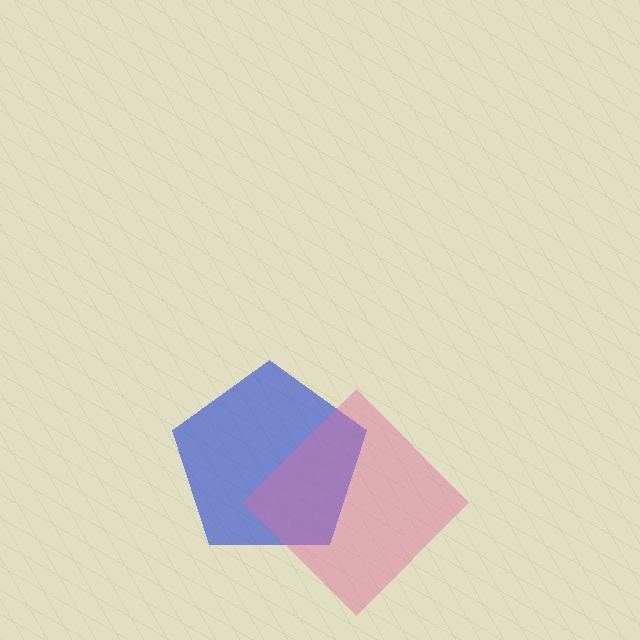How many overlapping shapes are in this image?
There are 2 overlapping shapes in the image.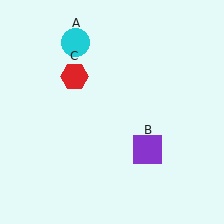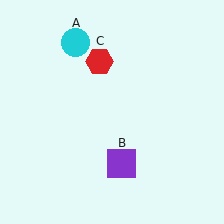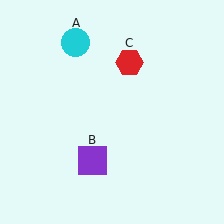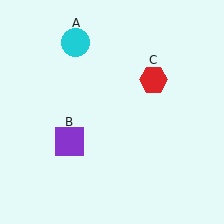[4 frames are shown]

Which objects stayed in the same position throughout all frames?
Cyan circle (object A) remained stationary.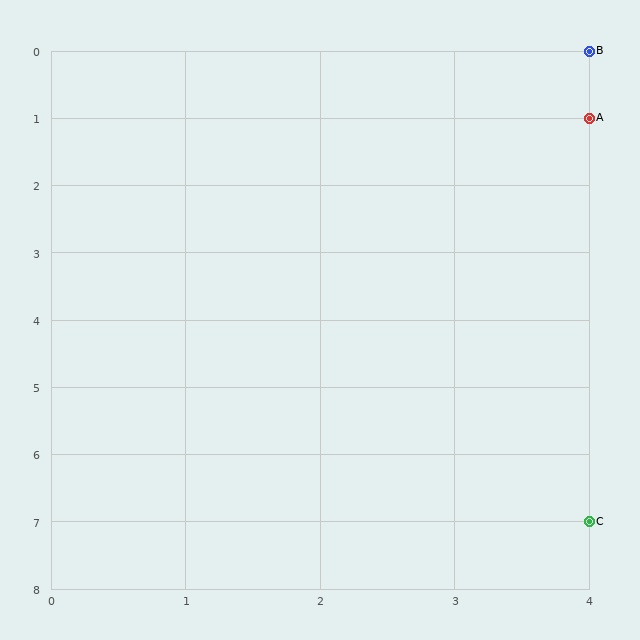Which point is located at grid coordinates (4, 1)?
Point A is at (4, 1).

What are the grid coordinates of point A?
Point A is at grid coordinates (4, 1).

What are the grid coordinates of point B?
Point B is at grid coordinates (4, 0).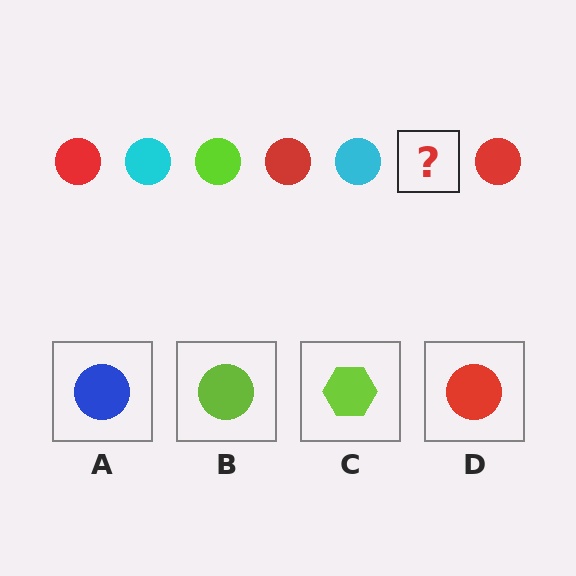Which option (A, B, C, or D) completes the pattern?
B.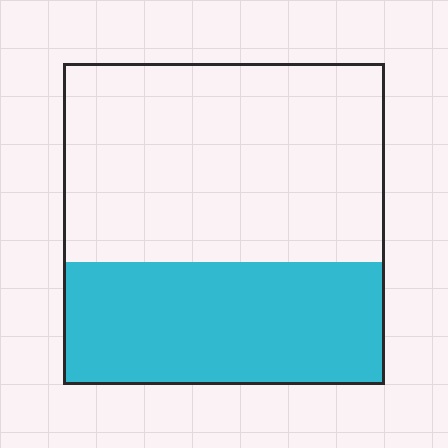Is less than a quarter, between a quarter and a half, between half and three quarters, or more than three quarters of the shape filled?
Between a quarter and a half.